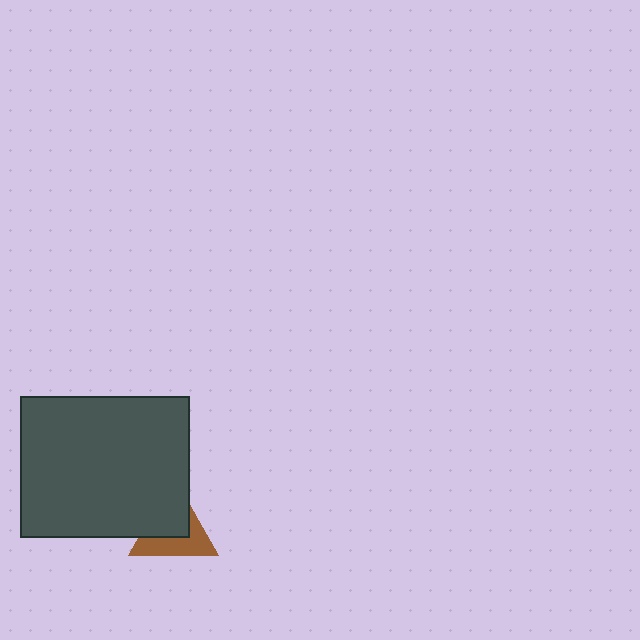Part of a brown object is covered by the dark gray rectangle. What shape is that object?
It is a triangle.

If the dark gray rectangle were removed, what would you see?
You would see the complete brown triangle.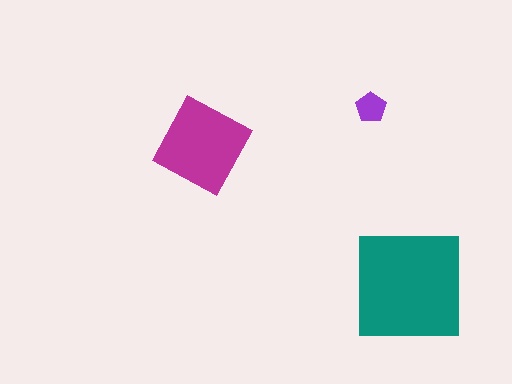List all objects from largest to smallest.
The teal square, the magenta diamond, the purple pentagon.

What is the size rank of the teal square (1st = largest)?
1st.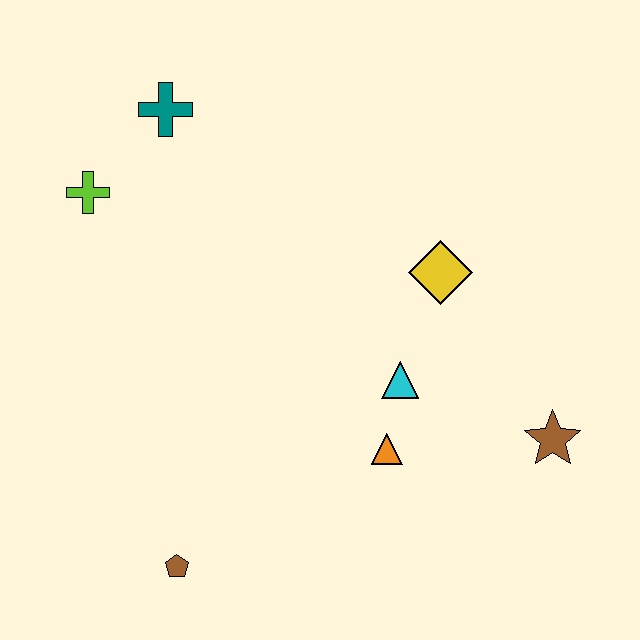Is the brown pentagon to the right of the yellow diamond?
No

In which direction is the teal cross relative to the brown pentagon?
The teal cross is above the brown pentagon.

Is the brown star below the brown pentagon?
No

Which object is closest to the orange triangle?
The cyan triangle is closest to the orange triangle.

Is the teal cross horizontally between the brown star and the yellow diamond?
No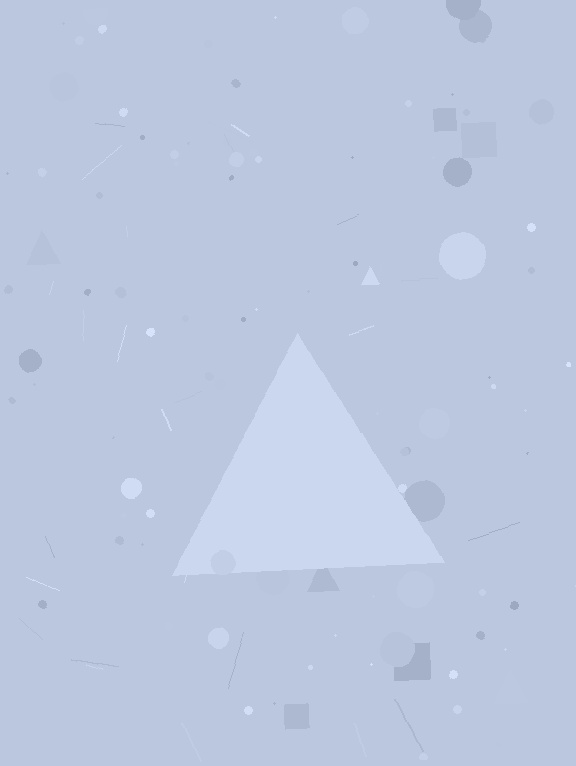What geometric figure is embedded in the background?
A triangle is embedded in the background.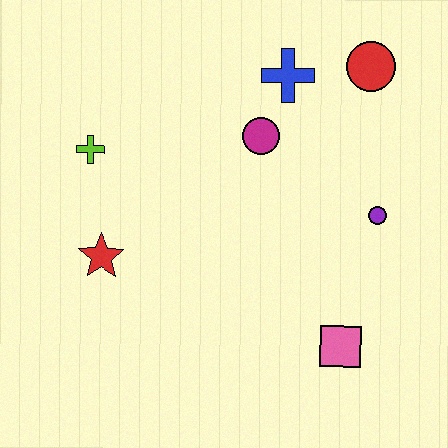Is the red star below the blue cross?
Yes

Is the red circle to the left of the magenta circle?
No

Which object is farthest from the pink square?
The lime cross is farthest from the pink square.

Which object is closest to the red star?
The lime cross is closest to the red star.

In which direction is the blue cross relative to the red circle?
The blue cross is to the left of the red circle.